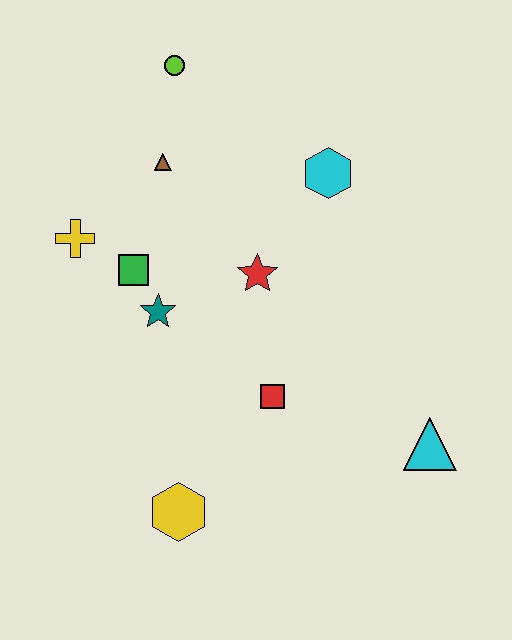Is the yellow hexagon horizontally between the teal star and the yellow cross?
No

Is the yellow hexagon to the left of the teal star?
No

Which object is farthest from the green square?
The cyan triangle is farthest from the green square.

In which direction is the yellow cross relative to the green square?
The yellow cross is to the left of the green square.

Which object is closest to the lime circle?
The brown triangle is closest to the lime circle.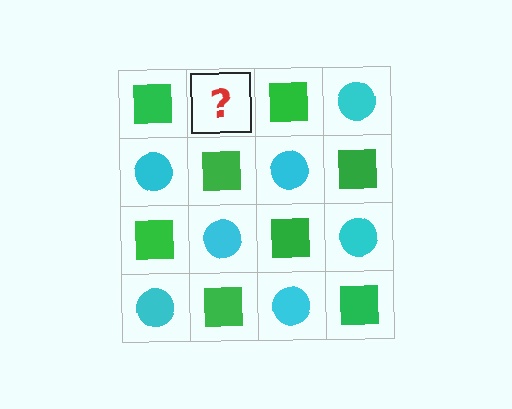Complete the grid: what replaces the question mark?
The question mark should be replaced with a cyan circle.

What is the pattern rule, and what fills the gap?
The rule is that it alternates green square and cyan circle in a checkerboard pattern. The gap should be filled with a cyan circle.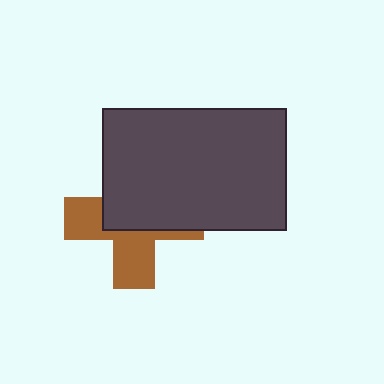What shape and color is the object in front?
The object in front is a dark gray rectangle.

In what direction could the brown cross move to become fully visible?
The brown cross could move down. That would shift it out from behind the dark gray rectangle entirely.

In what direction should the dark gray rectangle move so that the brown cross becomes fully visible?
The dark gray rectangle should move up. That is the shortest direction to clear the overlap and leave the brown cross fully visible.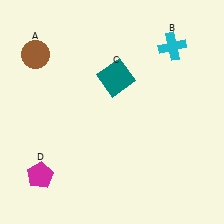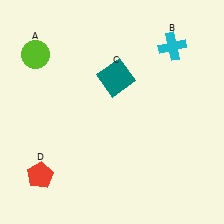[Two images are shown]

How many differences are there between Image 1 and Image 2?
There are 2 differences between the two images.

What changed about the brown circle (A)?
In Image 1, A is brown. In Image 2, it changed to lime.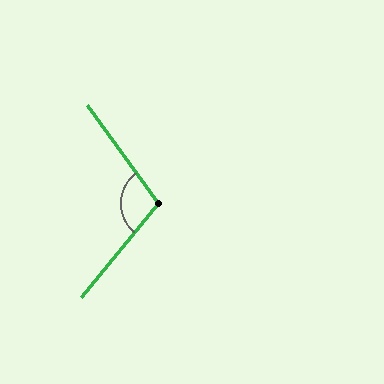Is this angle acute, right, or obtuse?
It is obtuse.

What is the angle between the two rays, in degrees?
Approximately 105 degrees.